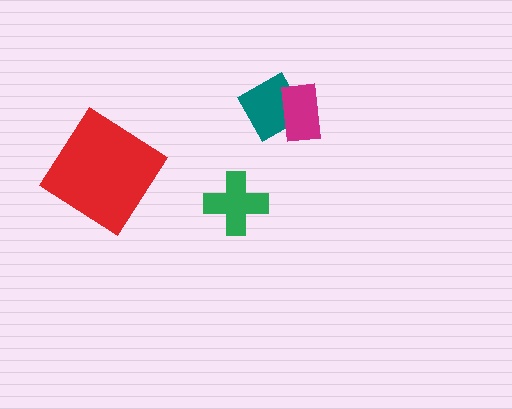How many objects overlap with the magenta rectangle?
1 object overlaps with the magenta rectangle.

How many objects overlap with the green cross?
0 objects overlap with the green cross.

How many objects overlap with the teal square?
1 object overlaps with the teal square.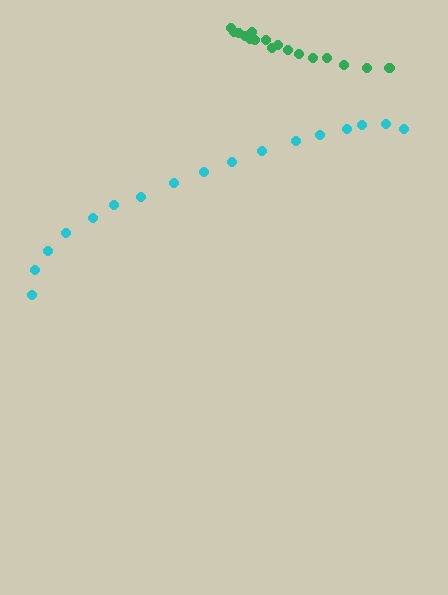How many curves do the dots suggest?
There are 2 distinct paths.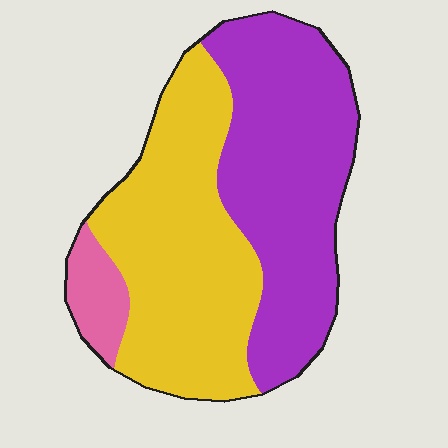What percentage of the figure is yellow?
Yellow covers roughly 45% of the figure.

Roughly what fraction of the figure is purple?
Purple covers 46% of the figure.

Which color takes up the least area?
Pink, at roughly 5%.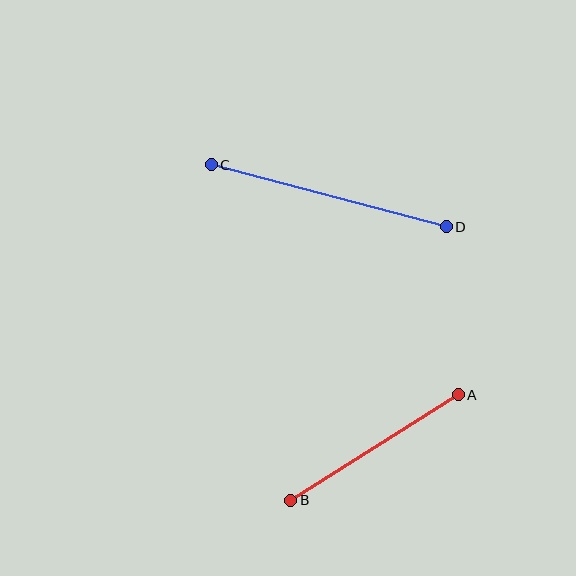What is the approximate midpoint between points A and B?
The midpoint is at approximately (375, 447) pixels.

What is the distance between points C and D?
The distance is approximately 243 pixels.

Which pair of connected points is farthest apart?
Points C and D are farthest apart.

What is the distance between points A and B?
The distance is approximately 198 pixels.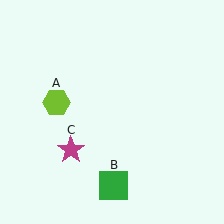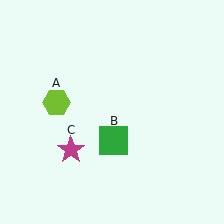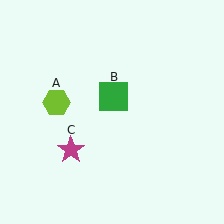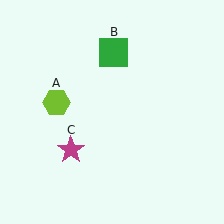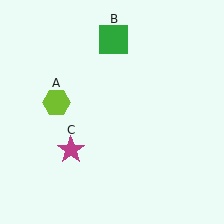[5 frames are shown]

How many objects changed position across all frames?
1 object changed position: green square (object B).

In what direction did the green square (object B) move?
The green square (object B) moved up.